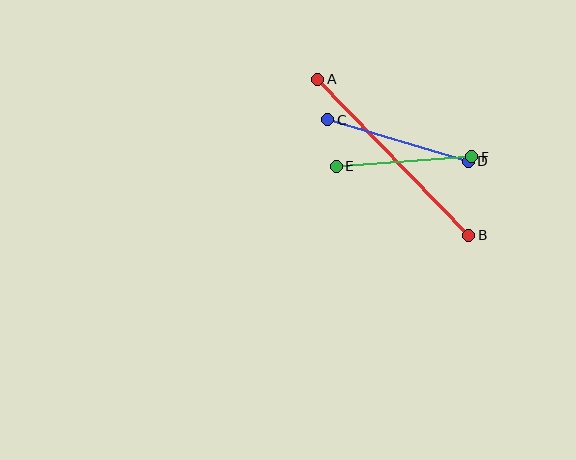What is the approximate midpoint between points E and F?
The midpoint is at approximately (404, 161) pixels.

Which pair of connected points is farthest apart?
Points A and B are farthest apart.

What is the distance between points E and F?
The distance is approximately 136 pixels.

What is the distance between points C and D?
The distance is approximately 147 pixels.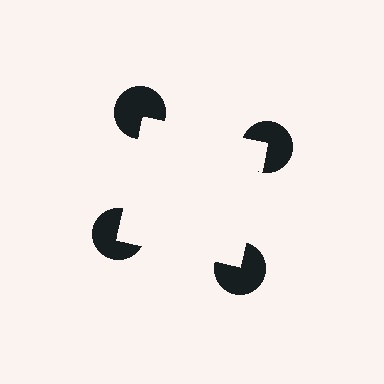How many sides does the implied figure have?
4 sides.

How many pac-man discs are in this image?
There are 4 — one at each vertex of the illusory square.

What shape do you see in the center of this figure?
An illusory square — its edges are inferred from the aligned wedge cuts in the pac-man discs, not physically drawn.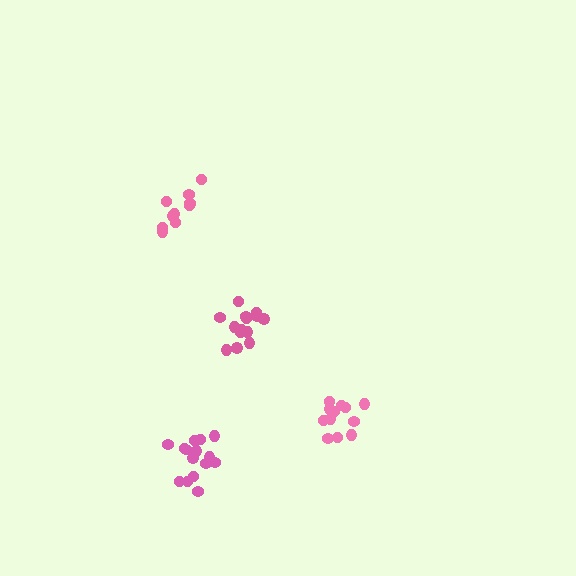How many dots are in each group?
Group 1: 14 dots, Group 2: 12 dots, Group 3: 15 dots, Group 4: 10 dots (51 total).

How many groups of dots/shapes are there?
There are 4 groups.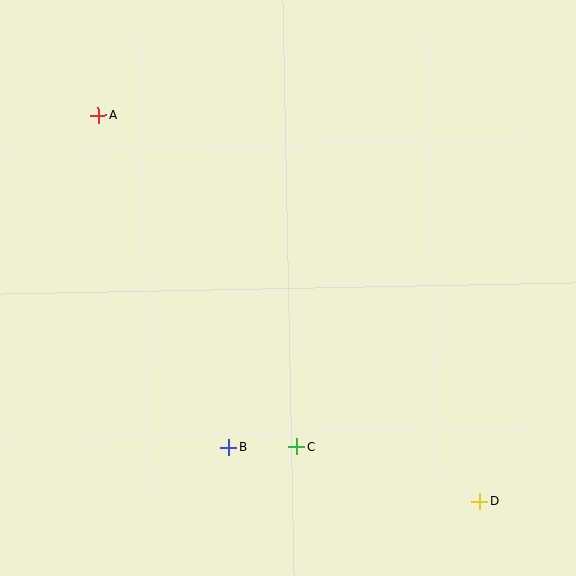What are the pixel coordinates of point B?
Point B is at (229, 447).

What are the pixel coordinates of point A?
Point A is at (98, 115).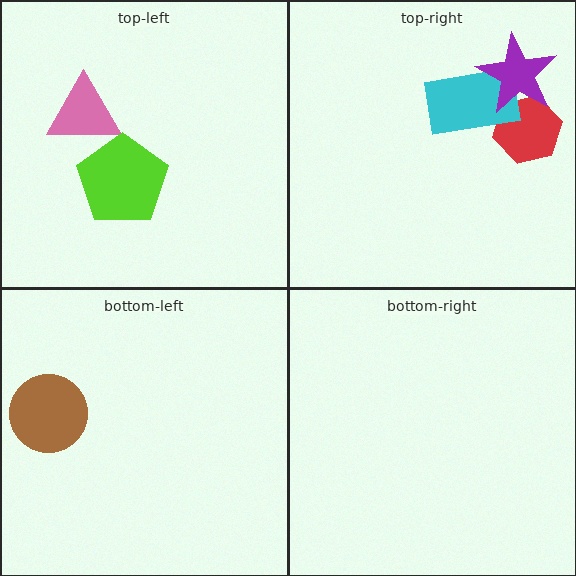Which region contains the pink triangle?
The top-left region.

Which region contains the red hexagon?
The top-right region.